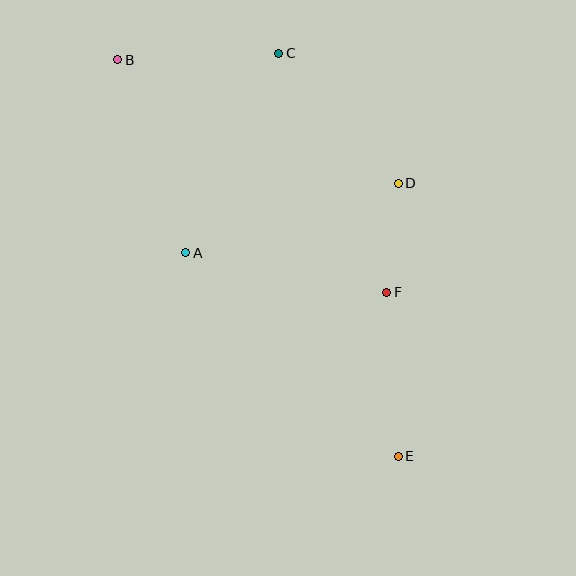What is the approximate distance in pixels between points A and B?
The distance between A and B is approximately 205 pixels.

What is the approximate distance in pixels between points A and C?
The distance between A and C is approximately 220 pixels.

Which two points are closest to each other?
Points D and F are closest to each other.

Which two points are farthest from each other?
Points B and E are farthest from each other.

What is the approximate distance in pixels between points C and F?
The distance between C and F is approximately 262 pixels.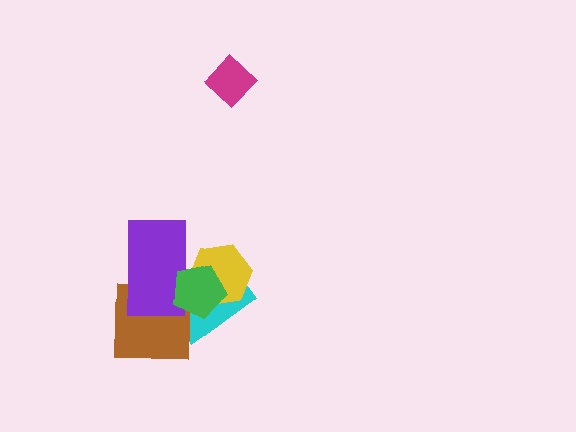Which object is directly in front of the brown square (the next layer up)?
The purple rectangle is directly in front of the brown square.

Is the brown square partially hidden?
Yes, it is partially covered by another shape.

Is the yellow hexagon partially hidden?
Yes, it is partially covered by another shape.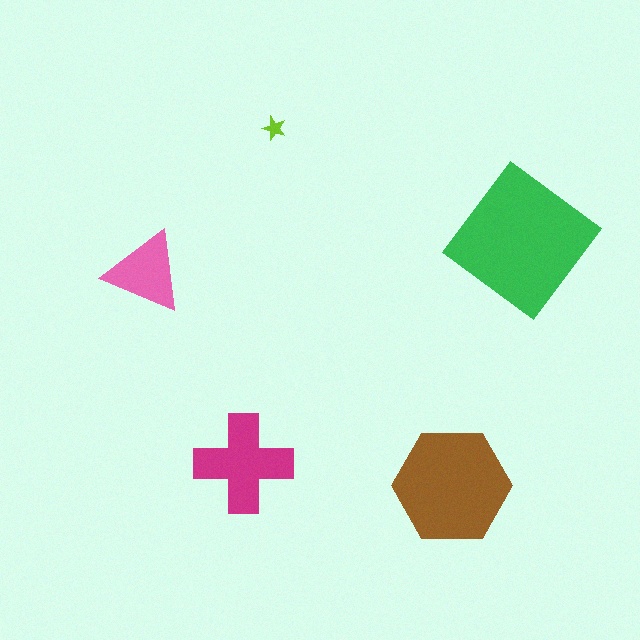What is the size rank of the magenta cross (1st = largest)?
3rd.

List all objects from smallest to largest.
The lime star, the pink triangle, the magenta cross, the brown hexagon, the green diamond.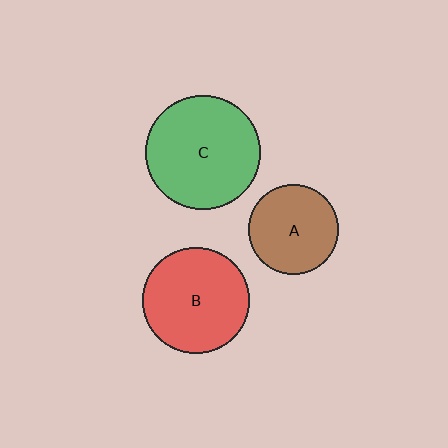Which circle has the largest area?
Circle C (green).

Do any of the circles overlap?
No, none of the circles overlap.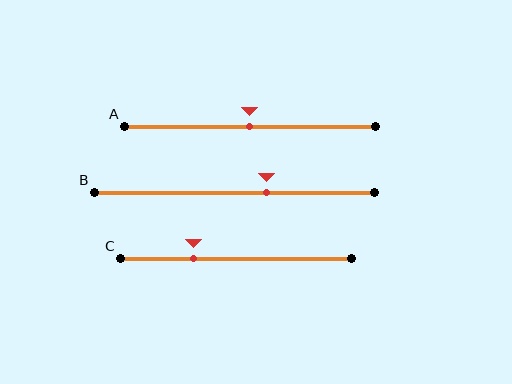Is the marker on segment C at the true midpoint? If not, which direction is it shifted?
No, the marker on segment C is shifted to the left by about 18% of the segment length.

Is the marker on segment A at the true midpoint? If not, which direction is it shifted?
Yes, the marker on segment A is at the true midpoint.